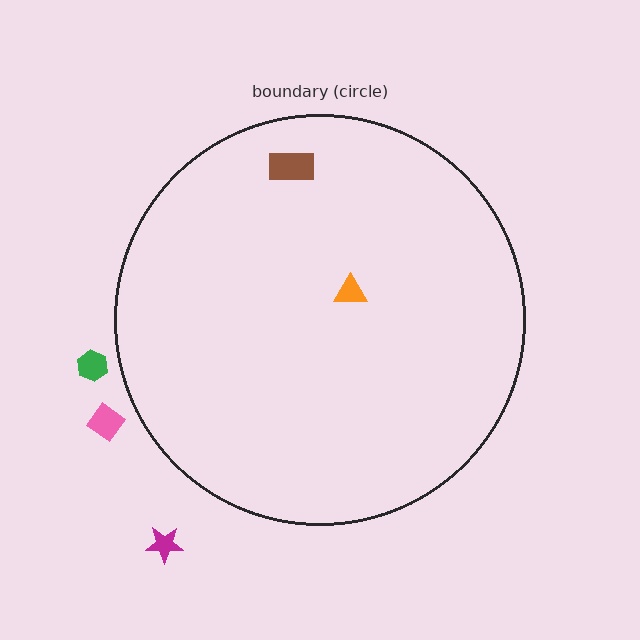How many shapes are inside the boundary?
2 inside, 3 outside.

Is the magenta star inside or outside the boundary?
Outside.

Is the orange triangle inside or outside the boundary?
Inside.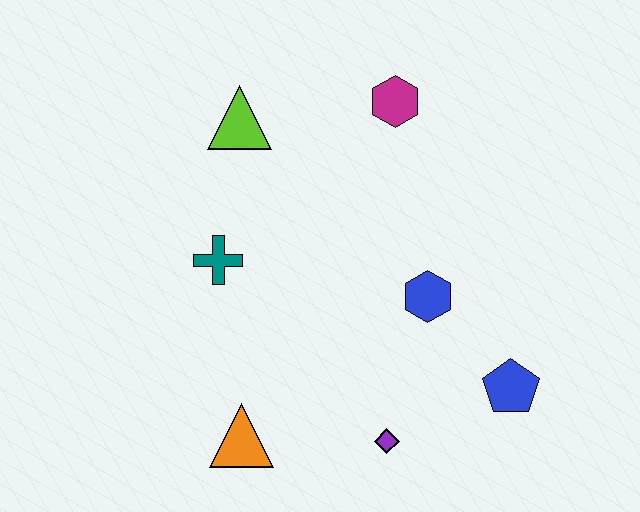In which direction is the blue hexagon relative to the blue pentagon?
The blue hexagon is above the blue pentagon.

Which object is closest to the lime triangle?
The teal cross is closest to the lime triangle.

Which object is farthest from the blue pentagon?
The lime triangle is farthest from the blue pentagon.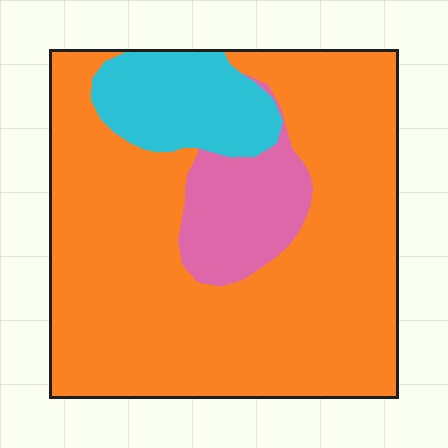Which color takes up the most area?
Orange, at roughly 75%.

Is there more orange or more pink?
Orange.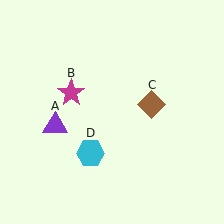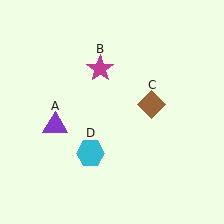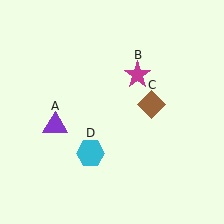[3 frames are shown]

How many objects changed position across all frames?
1 object changed position: magenta star (object B).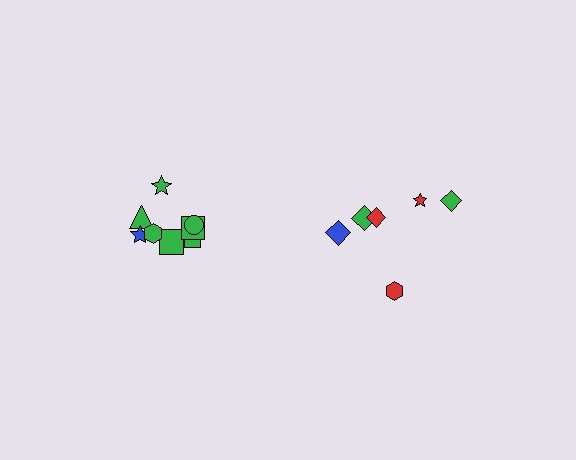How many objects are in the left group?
There are 8 objects.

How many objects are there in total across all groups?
There are 14 objects.